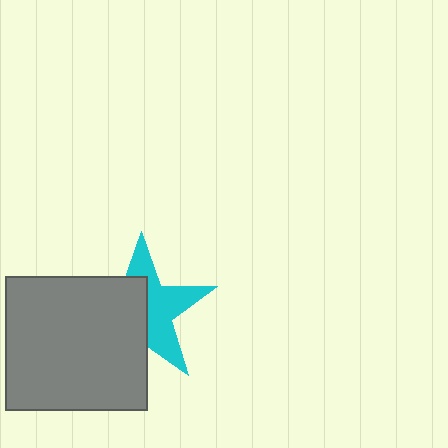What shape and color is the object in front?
The object in front is a gray rectangle.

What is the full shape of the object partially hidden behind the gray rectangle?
The partially hidden object is a cyan star.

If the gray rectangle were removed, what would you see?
You would see the complete cyan star.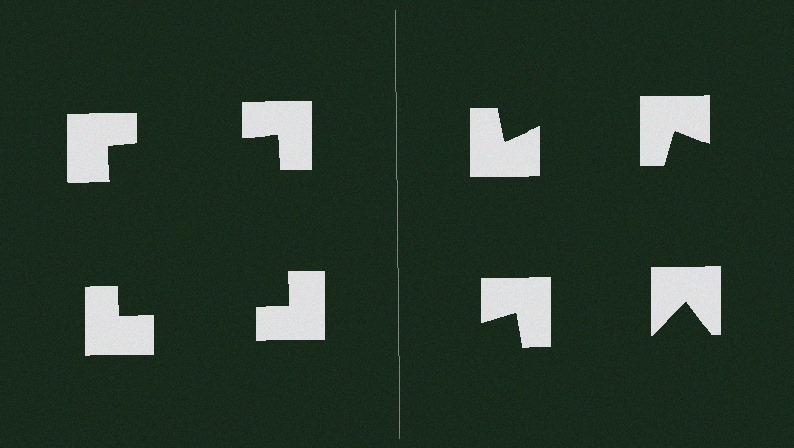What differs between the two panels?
The notched squares are positioned identically on both sides; only the wedge orientations differ. On the left they align to a square; on the right they are misaligned.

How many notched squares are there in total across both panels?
8 — 4 on each side.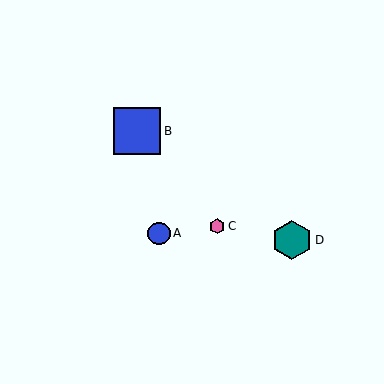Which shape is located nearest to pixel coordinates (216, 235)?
The pink hexagon (labeled C) at (217, 226) is nearest to that location.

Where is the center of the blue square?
The center of the blue square is at (137, 131).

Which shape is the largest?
The blue square (labeled B) is the largest.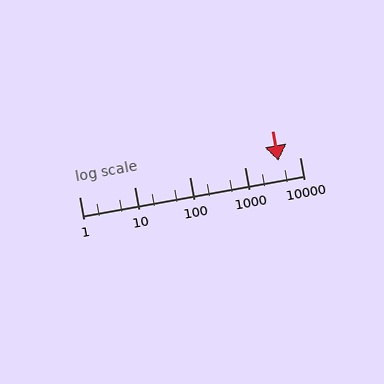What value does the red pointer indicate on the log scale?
The pointer indicates approximately 4100.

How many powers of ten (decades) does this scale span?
The scale spans 4 decades, from 1 to 10000.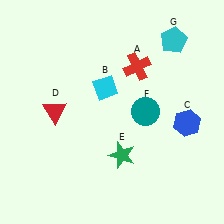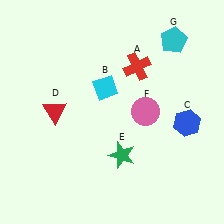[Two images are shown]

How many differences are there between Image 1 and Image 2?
There is 1 difference between the two images.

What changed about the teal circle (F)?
In Image 1, F is teal. In Image 2, it changed to pink.